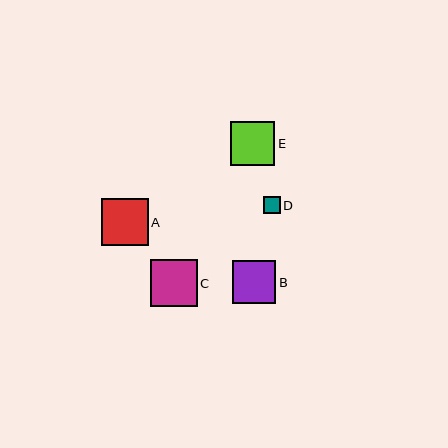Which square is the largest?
Square C is the largest with a size of approximately 47 pixels.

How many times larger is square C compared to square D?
Square C is approximately 2.8 times the size of square D.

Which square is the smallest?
Square D is the smallest with a size of approximately 17 pixels.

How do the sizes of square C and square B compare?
Square C and square B are approximately the same size.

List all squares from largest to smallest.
From largest to smallest: C, A, E, B, D.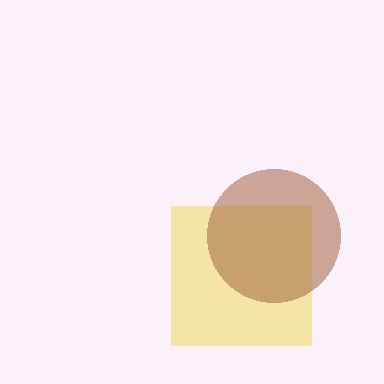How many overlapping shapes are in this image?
There are 2 overlapping shapes in the image.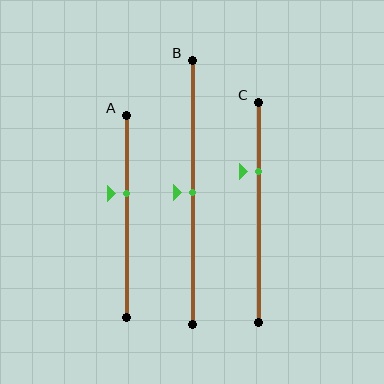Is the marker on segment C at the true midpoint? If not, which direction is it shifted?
No, the marker on segment C is shifted upward by about 18% of the segment length.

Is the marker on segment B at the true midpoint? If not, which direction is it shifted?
Yes, the marker on segment B is at the true midpoint.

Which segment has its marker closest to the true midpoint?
Segment B has its marker closest to the true midpoint.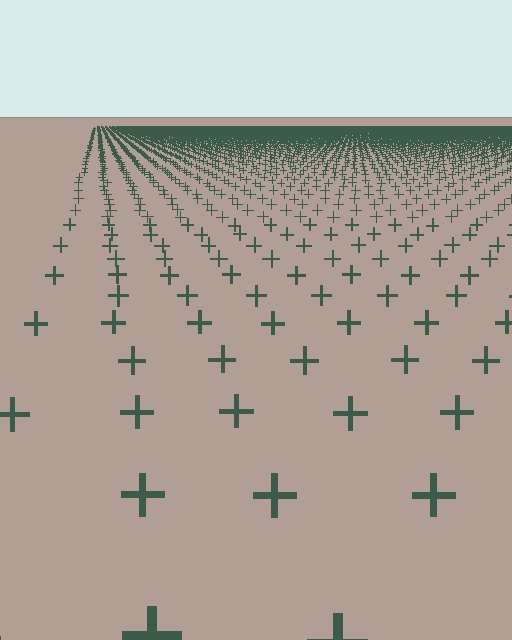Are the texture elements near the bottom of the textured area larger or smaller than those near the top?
Larger. Near the bottom, elements are closer to the viewer and appear at a bigger on-screen size.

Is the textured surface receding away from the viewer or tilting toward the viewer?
The surface is receding away from the viewer. Texture elements get smaller and denser toward the top.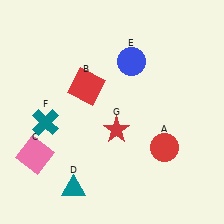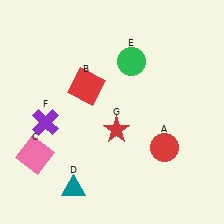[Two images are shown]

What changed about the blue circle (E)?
In Image 1, E is blue. In Image 2, it changed to green.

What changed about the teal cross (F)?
In Image 1, F is teal. In Image 2, it changed to purple.